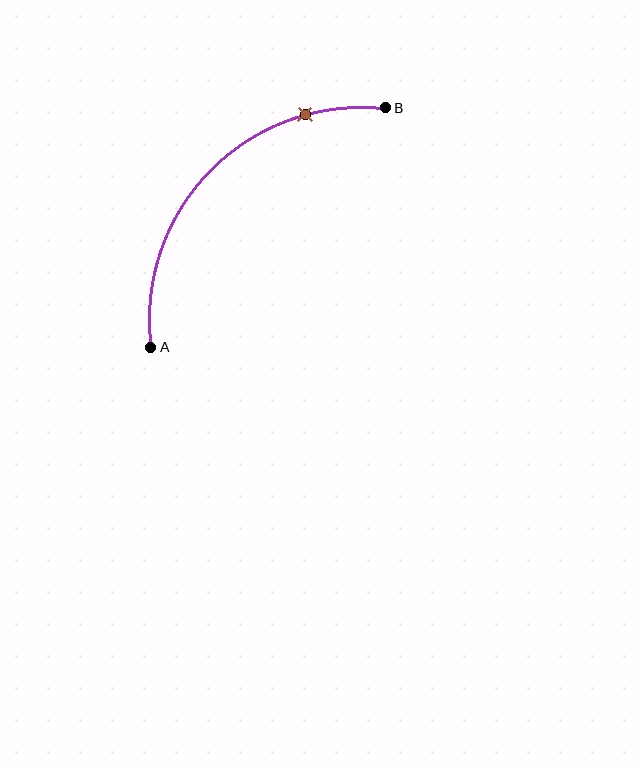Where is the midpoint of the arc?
The arc midpoint is the point on the curve farthest from the straight line joining A and B. It sits above and to the left of that line.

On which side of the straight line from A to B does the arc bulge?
The arc bulges above and to the left of the straight line connecting A and B.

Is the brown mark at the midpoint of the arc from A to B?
No. The brown mark lies on the arc but is closer to endpoint B. The arc midpoint would be at the point on the curve equidistant along the arc from both A and B.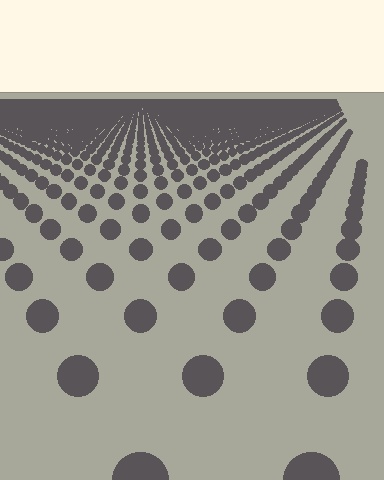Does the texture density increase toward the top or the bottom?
Density increases toward the top.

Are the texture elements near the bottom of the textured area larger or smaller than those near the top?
Larger. Near the bottom, elements are closer to the viewer and appear at a bigger on-screen size.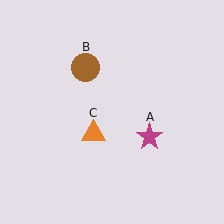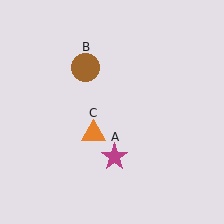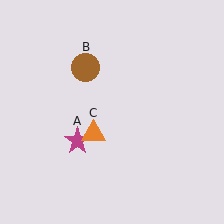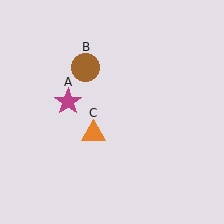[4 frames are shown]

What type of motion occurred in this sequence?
The magenta star (object A) rotated clockwise around the center of the scene.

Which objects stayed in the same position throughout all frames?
Brown circle (object B) and orange triangle (object C) remained stationary.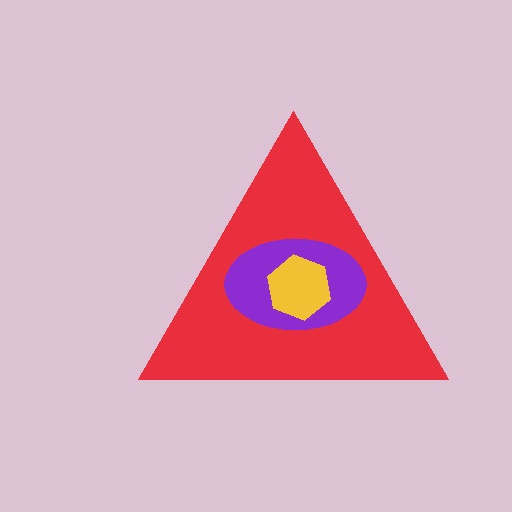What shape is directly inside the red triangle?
The purple ellipse.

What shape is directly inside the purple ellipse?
The yellow hexagon.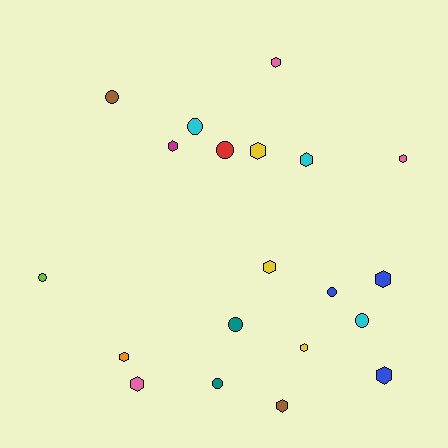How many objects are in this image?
There are 20 objects.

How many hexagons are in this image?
There are 12 hexagons.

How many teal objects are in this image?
There are 2 teal objects.